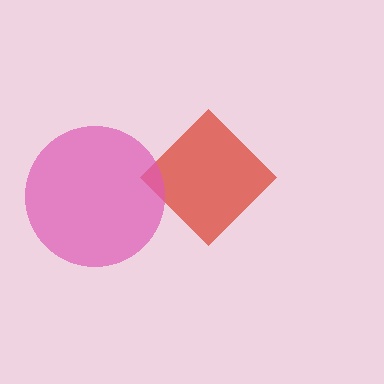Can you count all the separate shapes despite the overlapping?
Yes, there are 2 separate shapes.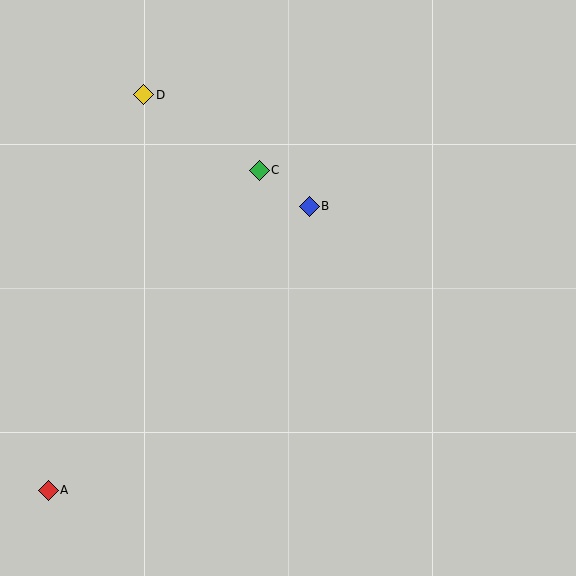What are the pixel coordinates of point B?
Point B is at (309, 206).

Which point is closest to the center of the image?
Point B at (309, 206) is closest to the center.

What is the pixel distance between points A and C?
The distance between A and C is 383 pixels.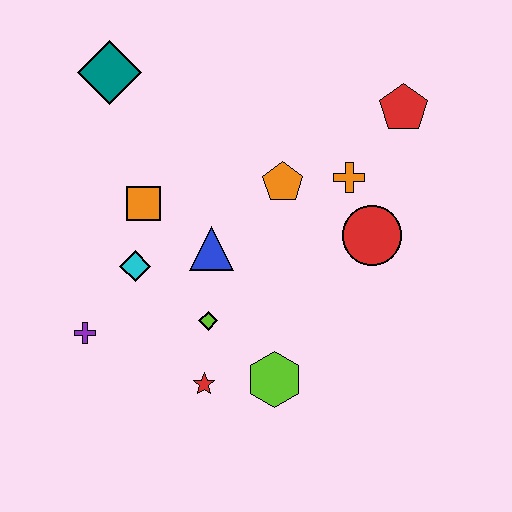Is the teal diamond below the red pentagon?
No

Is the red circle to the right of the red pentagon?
No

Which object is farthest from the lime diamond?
The red pentagon is farthest from the lime diamond.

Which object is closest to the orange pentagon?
The orange cross is closest to the orange pentagon.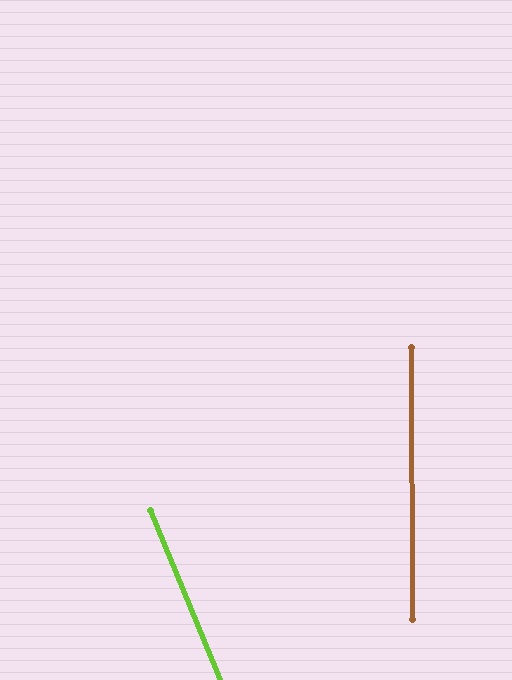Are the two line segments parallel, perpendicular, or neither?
Neither parallel nor perpendicular — they differ by about 22°.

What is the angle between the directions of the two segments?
Approximately 22 degrees.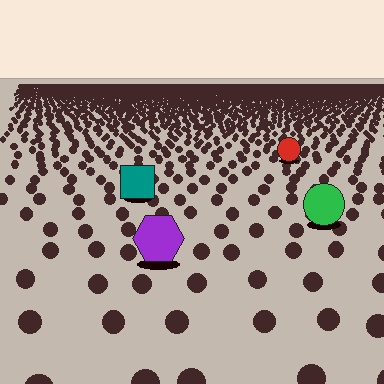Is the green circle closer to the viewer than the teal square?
Yes. The green circle is closer — you can tell from the texture gradient: the ground texture is coarser near it.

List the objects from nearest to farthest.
From nearest to farthest: the purple hexagon, the green circle, the teal square, the red circle.